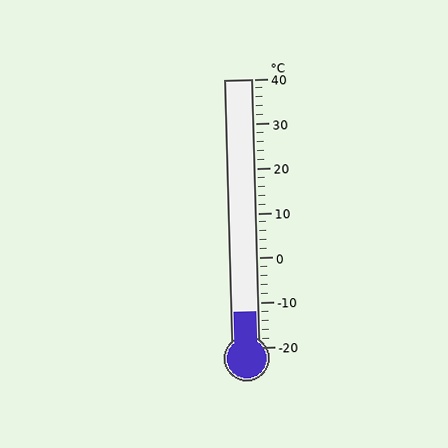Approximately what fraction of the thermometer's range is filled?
The thermometer is filled to approximately 15% of its range.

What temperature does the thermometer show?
The thermometer shows approximately -12°C.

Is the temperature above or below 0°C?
The temperature is below 0°C.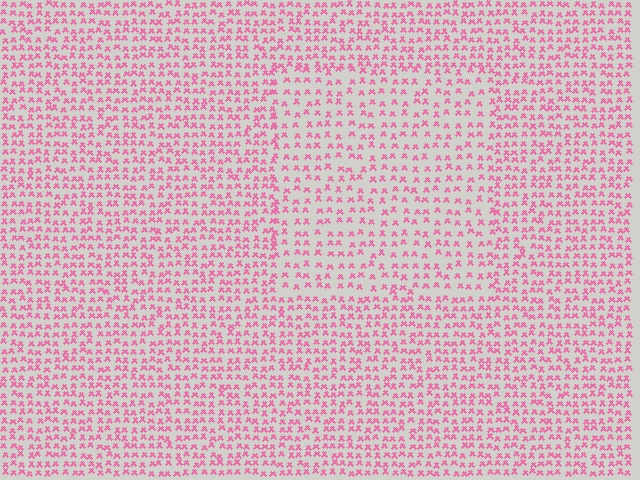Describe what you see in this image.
The image contains small pink elements arranged at two different densities. A rectangle-shaped region is visible where the elements are less densely packed than the surrounding area.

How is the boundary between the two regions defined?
The boundary is defined by a change in element density (approximately 1.6x ratio). All elements are the same color, size, and shape.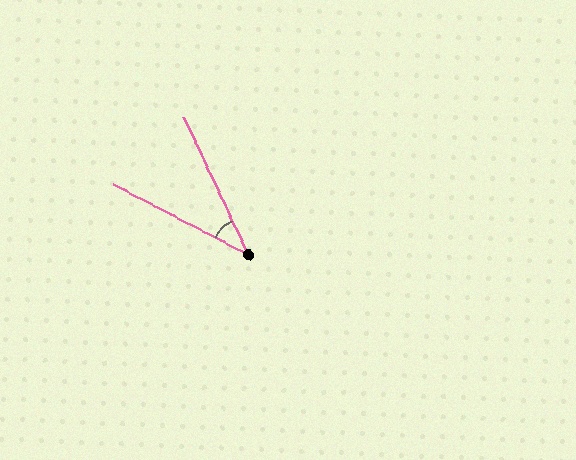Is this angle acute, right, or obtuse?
It is acute.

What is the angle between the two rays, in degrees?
Approximately 37 degrees.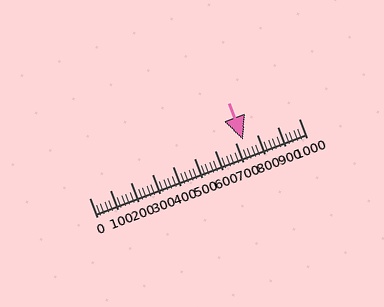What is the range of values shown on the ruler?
The ruler shows values from 0 to 1000.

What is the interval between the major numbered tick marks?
The major tick marks are spaced 100 units apart.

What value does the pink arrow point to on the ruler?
The pink arrow points to approximately 735.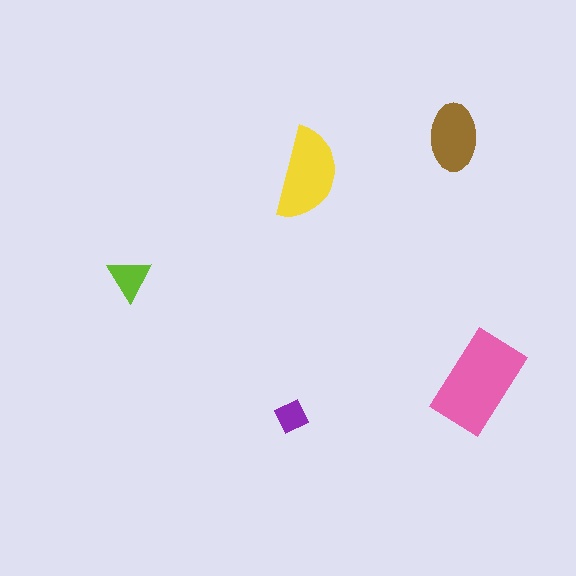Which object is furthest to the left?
The lime triangle is leftmost.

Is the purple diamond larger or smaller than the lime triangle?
Smaller.